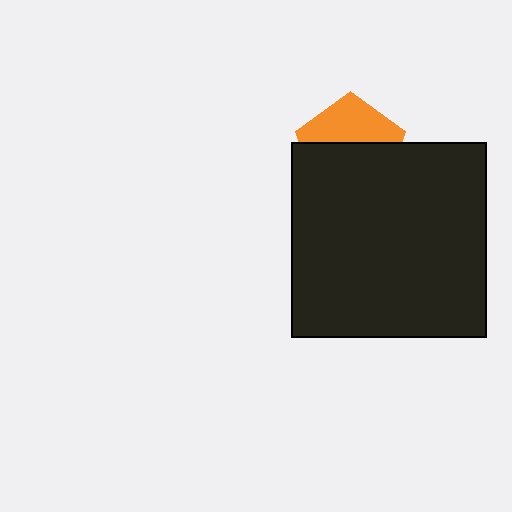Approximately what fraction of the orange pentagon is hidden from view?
Roughly 59% of the orange pentagon is hidden behind the black square.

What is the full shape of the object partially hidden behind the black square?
The partially hidden object is an orange pentagon.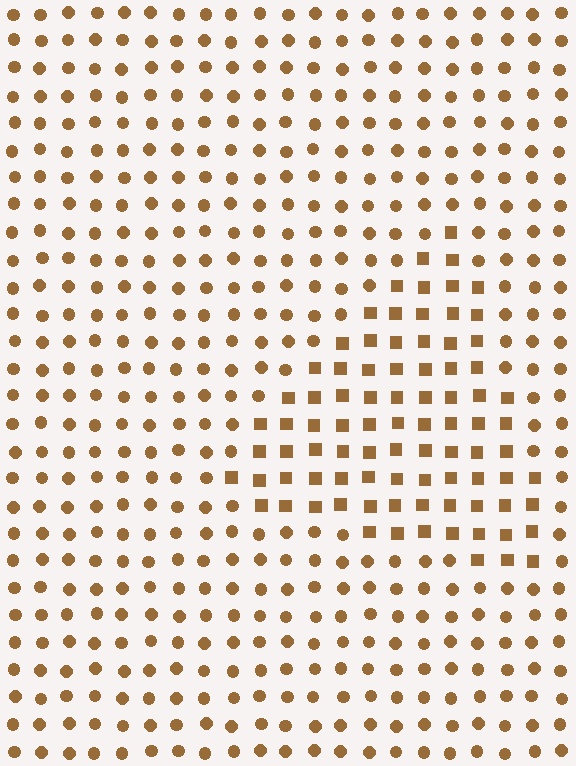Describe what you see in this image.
The image is filled with small brown elements arranged in a uniform grid. A triangle-shaped region contains squares, while the surrounding area contains circles. The boundary is defined purely by the change in element shape.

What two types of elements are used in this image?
The image uses squares inside the triangle region and circles outside it.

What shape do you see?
I see a triangle.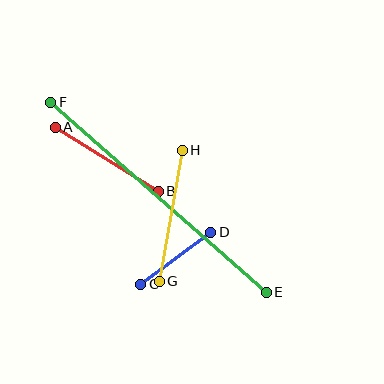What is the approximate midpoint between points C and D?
The midpoint is at approximately (176, 258) pixels.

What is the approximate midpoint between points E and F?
The midpoint is at approximately (159, 197) pixels.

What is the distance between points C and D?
The distance is approximately 87 pixels.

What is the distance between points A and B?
The distance is approximately 121 pixels.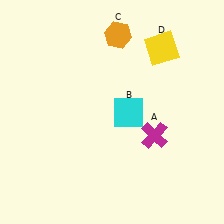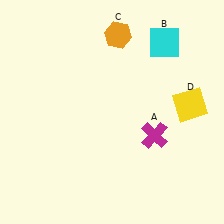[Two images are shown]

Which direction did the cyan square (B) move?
The cyan square (B) moved up.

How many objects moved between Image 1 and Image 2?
2 objects moved between the two images.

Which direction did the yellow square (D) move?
The yellow square (D) moved down.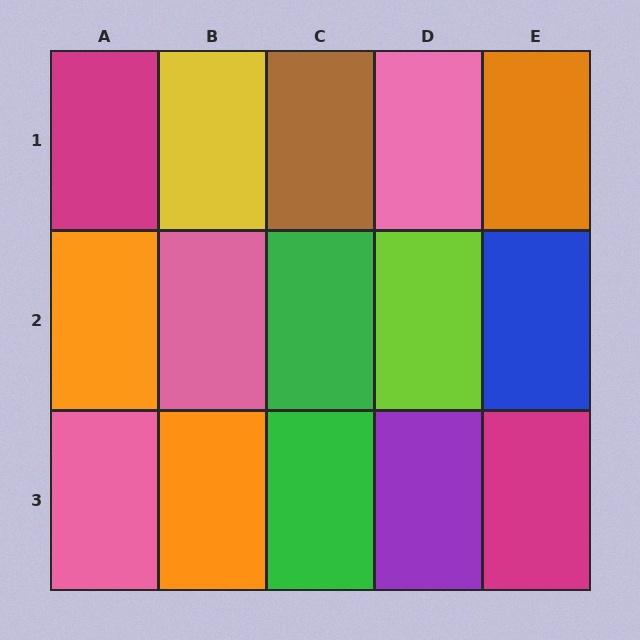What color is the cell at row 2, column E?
Blue.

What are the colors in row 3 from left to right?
Pink, orange, green, purple, magenta.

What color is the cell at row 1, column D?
Pink.